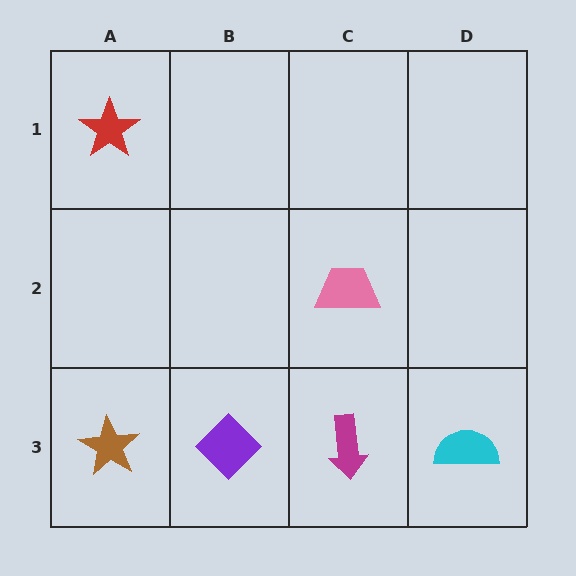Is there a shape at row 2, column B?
No, that cell is empty.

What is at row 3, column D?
A cyan semicircle.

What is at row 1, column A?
A red star.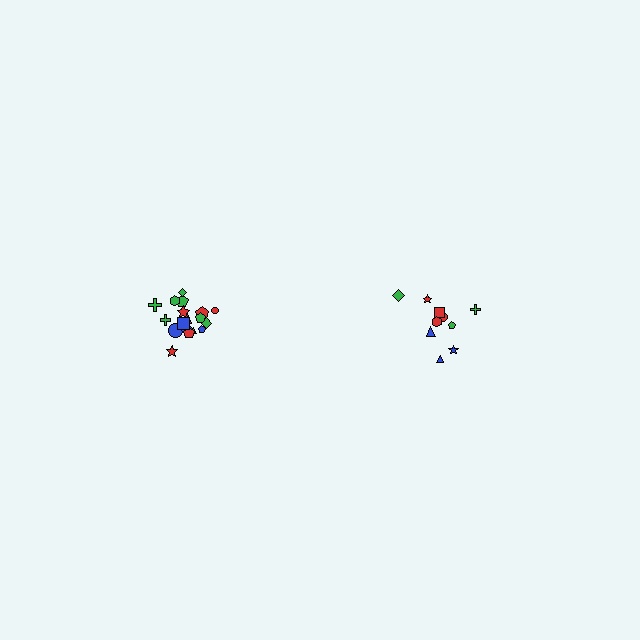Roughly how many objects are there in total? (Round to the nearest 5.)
Roughly 30 objects in total.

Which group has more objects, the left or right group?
The left group.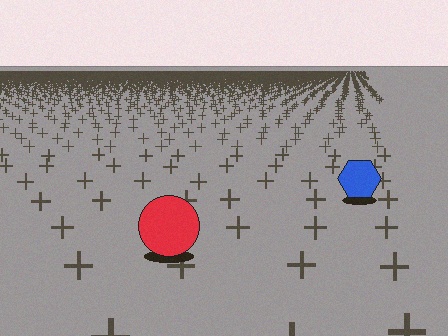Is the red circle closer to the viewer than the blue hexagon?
Yes. The red circle is closer — you can tell from the texture gradient: the ground texture is coarser near it.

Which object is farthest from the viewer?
The blue hexagon is farthest from the viewer. It appears smaller and the ground texture around it is denser.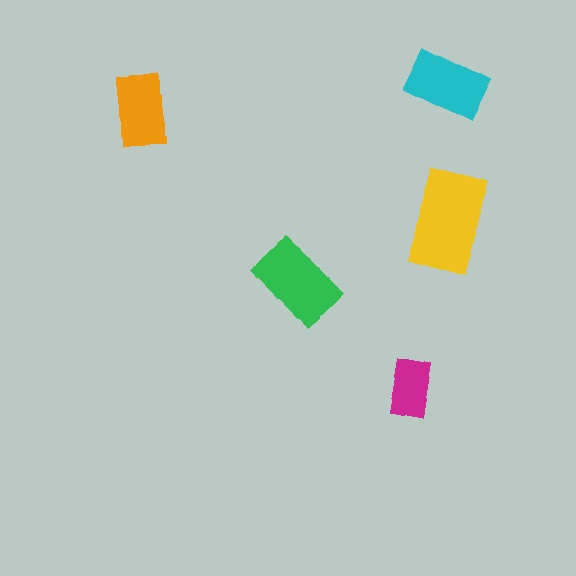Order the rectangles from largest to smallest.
the yellow one, the green one, the cyan one, the orange one, the magenta one.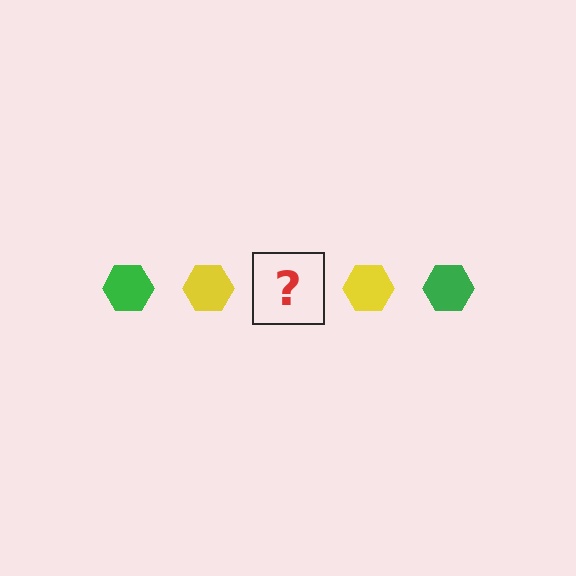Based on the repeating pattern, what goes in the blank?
The blank should be a green hexagon.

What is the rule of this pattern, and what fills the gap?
The rule is that the pattern cycles through green, yellow hexagons. The gap should be filled with a green hexagon.